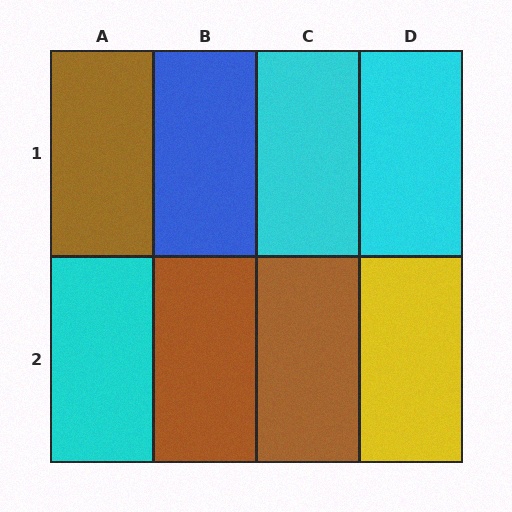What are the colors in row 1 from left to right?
Brown, blue, cyan, cyan.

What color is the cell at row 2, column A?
Cyan.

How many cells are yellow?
1 cell is yellow.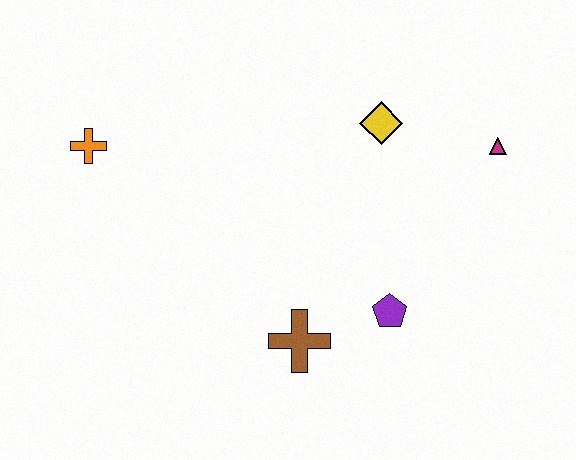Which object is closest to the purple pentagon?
The brown cross is closest to the purple pentagon.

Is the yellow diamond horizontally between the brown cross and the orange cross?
No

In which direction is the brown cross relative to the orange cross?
The brown cross is to the right of the orange cross.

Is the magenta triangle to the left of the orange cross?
No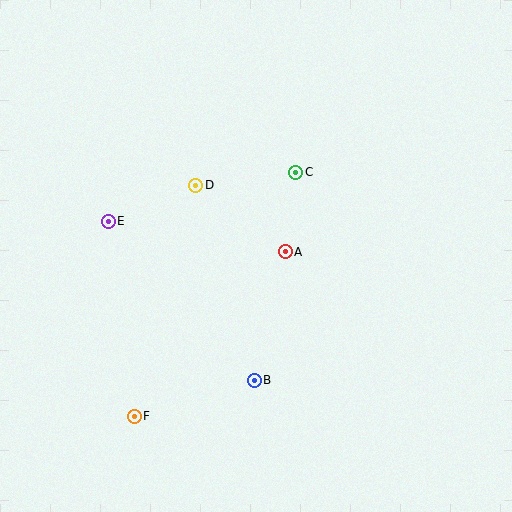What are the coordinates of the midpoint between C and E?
The midpoint between C and E is at (202, 197).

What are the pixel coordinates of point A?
Point A is at (285, 252).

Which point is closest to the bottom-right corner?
Point B is closest to the bottom-right corner.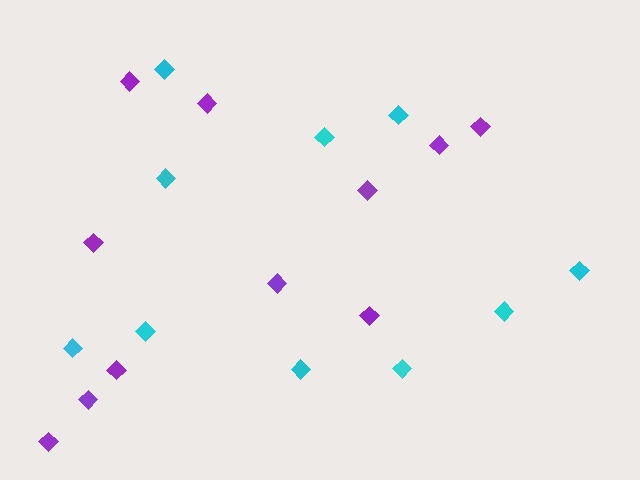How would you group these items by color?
There are 2 groups: one group of cyan diamonds (10) and one group of purple diamonds (11).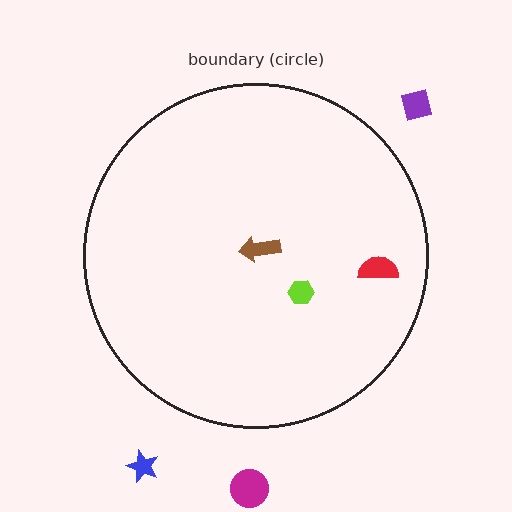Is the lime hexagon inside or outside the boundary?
Inside.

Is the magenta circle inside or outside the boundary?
Outside.